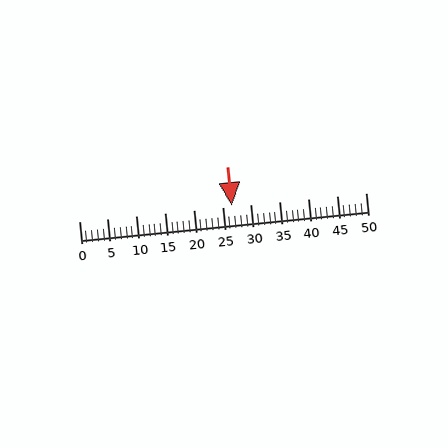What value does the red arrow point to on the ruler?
The red arrow points to approximately 27.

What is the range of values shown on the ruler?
The ruler shows values from 0 to 50.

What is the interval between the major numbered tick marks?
The major tick marks are spaced 5 units apart.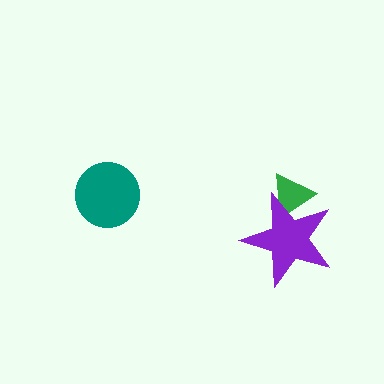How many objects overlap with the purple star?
1 object overlaps with the purple star.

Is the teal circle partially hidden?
No, no other shape covers it.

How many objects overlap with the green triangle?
1 object overlaps with the green triangle.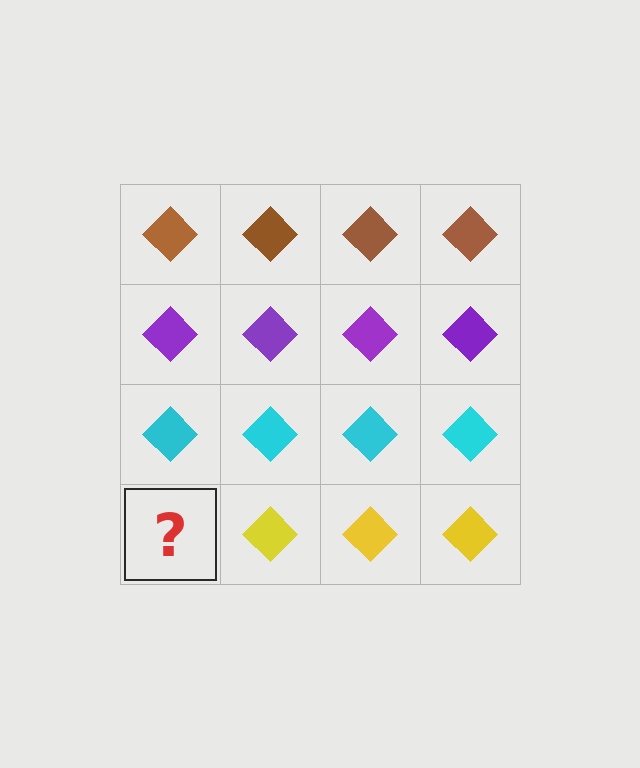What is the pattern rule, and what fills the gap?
The rule is that each row has a consistent color. The gap should be filled with a yellow diamond.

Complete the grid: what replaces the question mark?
The question mark should be replaced with a yellow diamond.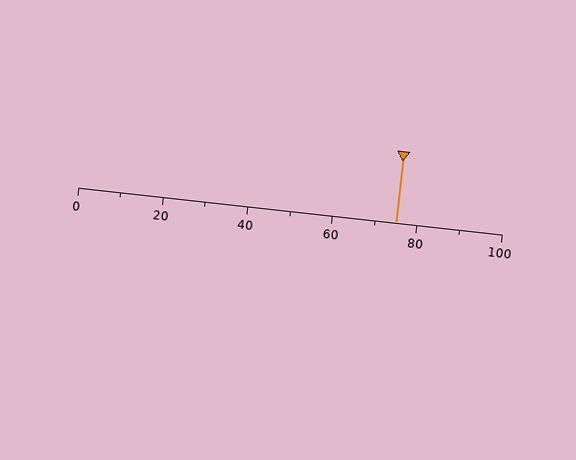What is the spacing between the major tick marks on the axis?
The major ticks are spaced 20 apart.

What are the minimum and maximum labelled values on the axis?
The axis runs from 0 to 100.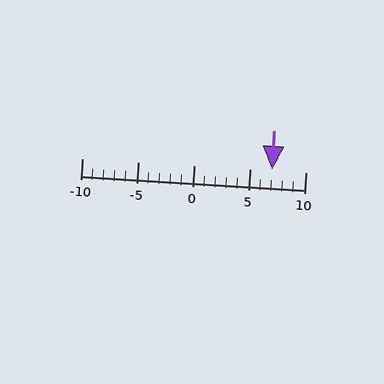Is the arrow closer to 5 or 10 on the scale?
The arrow is closer to 5.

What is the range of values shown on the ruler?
The ruler shows values from -10 to 10.